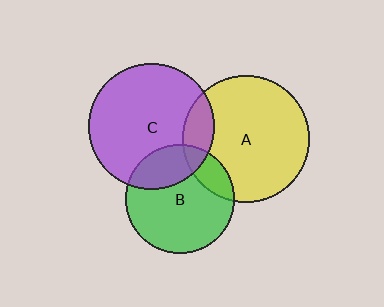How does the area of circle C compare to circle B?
Approximately 1.3 times.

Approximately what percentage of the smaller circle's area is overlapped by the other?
Approximately 15%.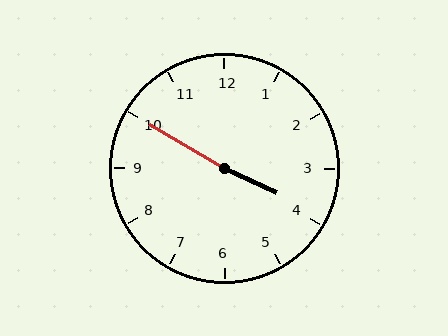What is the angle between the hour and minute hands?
Approximately 175 degrees.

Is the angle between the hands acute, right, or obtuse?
It is obtuse.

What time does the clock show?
3:50.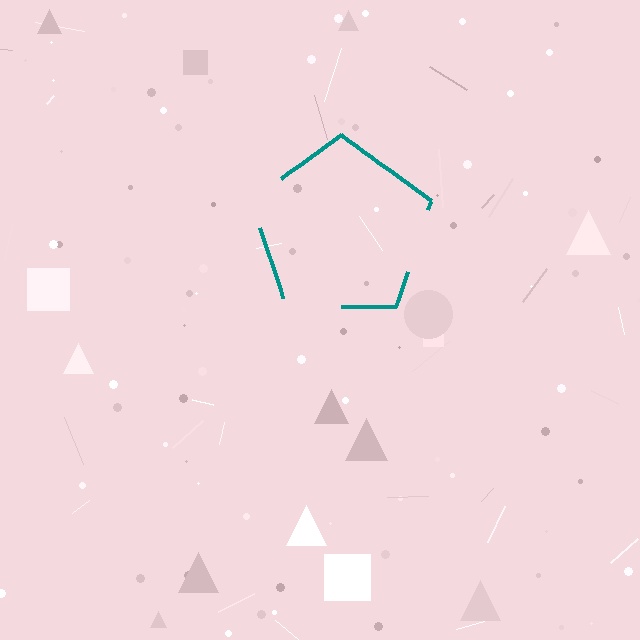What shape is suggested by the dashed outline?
The dashed outline suggests a pentagon.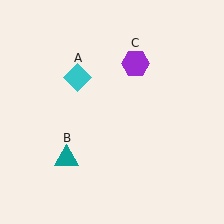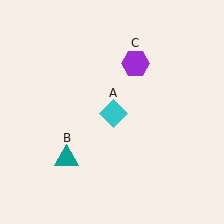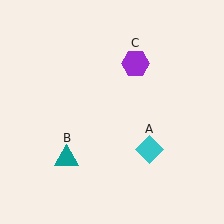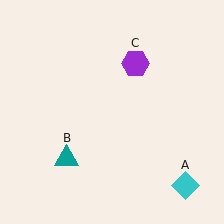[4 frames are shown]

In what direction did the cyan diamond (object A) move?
The cyan diamond (object A) moved down and to the right.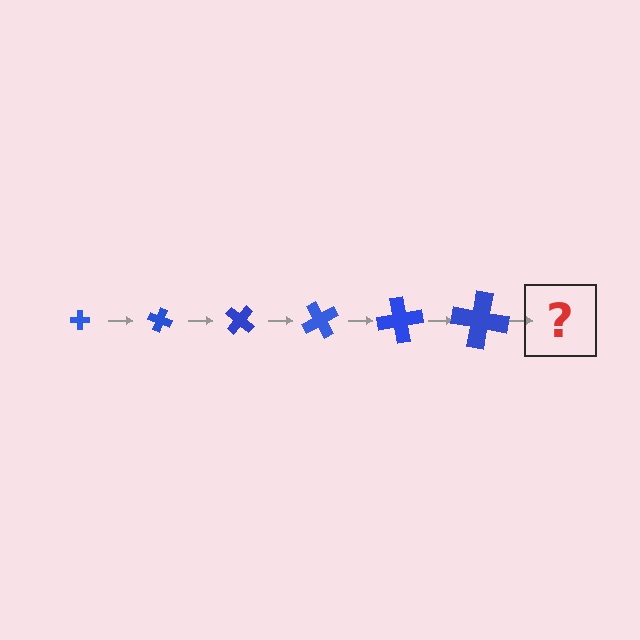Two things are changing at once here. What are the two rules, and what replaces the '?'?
The two rules are that the cross grows larger each step and it rotates 20 degrees each step. The '?' should be a cross, larger than the previous one and rotated 120 degrees from the start.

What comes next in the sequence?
The next element should be a cross, larger than the previous one and rotated 120 degrees from the start.